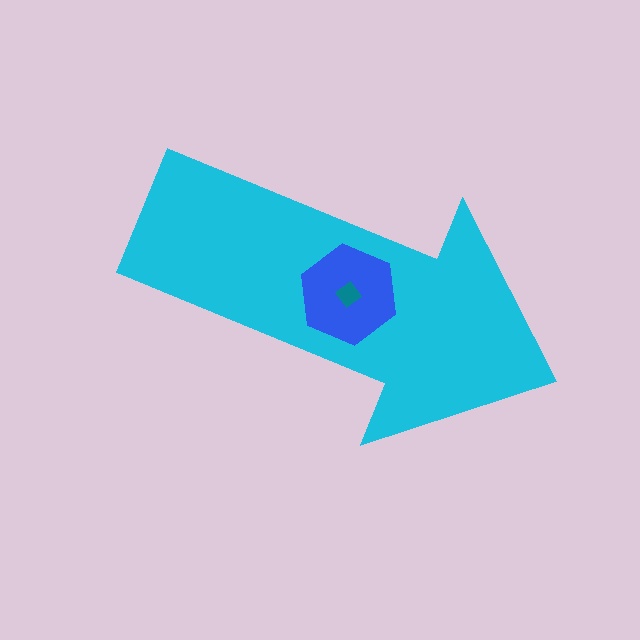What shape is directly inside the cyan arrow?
The blue hexagon.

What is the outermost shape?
The cyan arrow.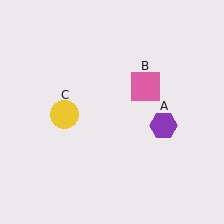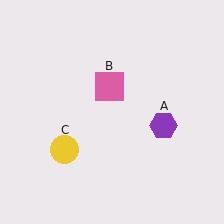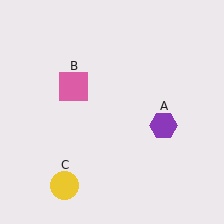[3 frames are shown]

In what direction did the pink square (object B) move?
The pink square (object B) moved left.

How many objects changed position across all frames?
2 objects changed position: pink square (object B), yellow circle (object C).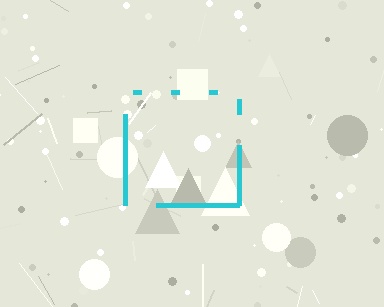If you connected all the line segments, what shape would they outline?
They would outline a square.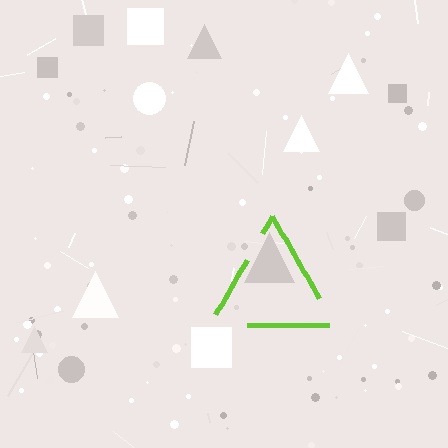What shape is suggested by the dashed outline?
The dashed outline suggests a triangle.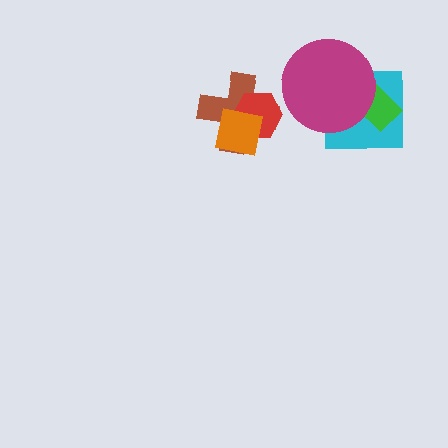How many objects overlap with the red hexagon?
2 objects overlap with the red hexagon.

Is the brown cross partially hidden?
Yes, it is partially covered by another shape.